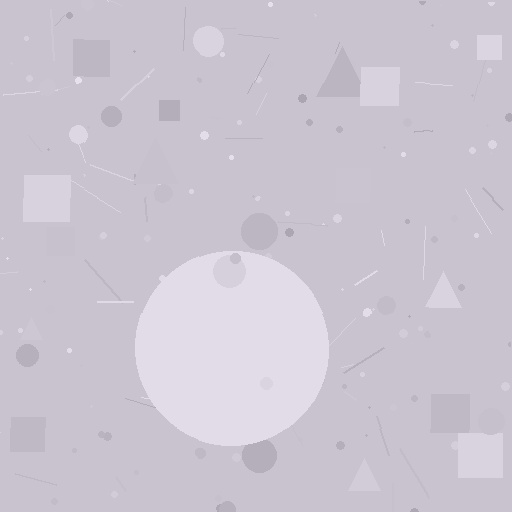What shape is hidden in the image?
A circle is hidden in the image.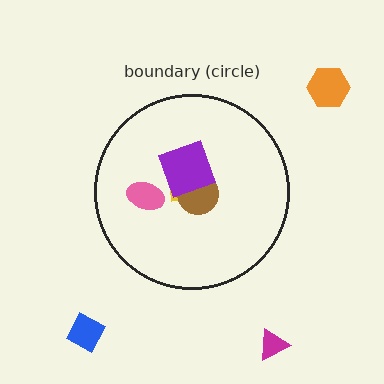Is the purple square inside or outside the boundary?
Inside.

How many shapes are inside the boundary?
4 inside, 3 outside.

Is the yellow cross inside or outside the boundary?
Inside.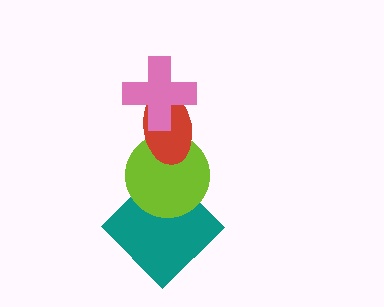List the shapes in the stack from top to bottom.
From top to bottom: the pink cross, the red ellipse, the lime circle, the teal diamond.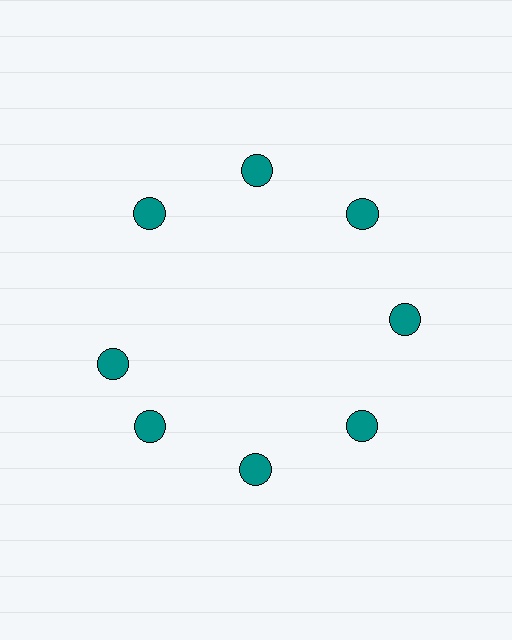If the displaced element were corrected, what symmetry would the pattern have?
It would have 8-fold rotational symmetry — the pattern would map onto itself every 45 degrees.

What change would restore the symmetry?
The symmetry would be restored by rotating it back into even spacing with its neighbors so that all 8 circles sit at equal angles and equal distance from the center.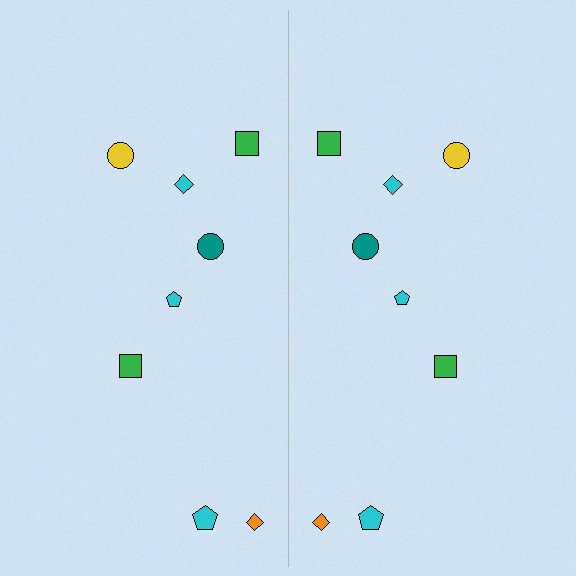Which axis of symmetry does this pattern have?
The pattern has a vertical axis of symmetry running through the center of the image.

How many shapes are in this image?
There are 16 shapes in this image.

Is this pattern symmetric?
Yes, this pattern has bilateral (reflection) symmetry.